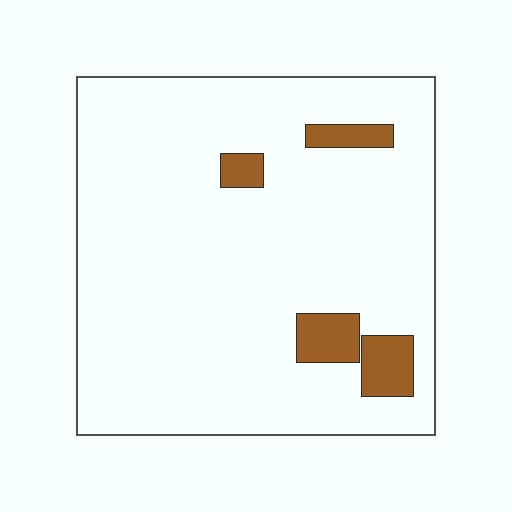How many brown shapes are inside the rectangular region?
4.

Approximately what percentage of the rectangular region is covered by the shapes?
Approximately 10%.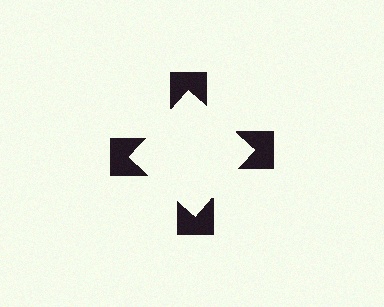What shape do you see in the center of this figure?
An illusory square — its edges are inferred from the aligned wedge cuts in the notched squares, not physically drawn.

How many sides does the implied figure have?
4 sides.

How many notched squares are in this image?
There are 4 — one at each vertex of the illusory square.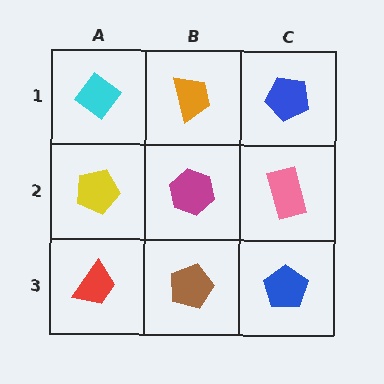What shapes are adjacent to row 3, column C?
A pink rectangle (row 2, column C), a brown pentagon (row 3, column B).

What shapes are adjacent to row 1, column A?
A yellow pentagon (row 2, column A), an orange trapezoid (row 1, column B).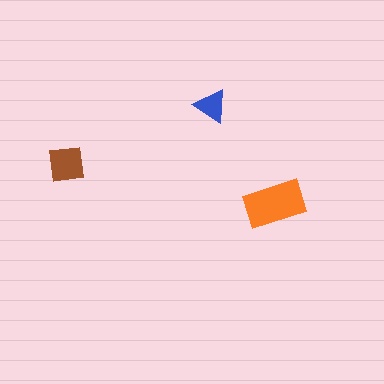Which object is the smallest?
The blue triangle.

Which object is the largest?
The orange rectangle.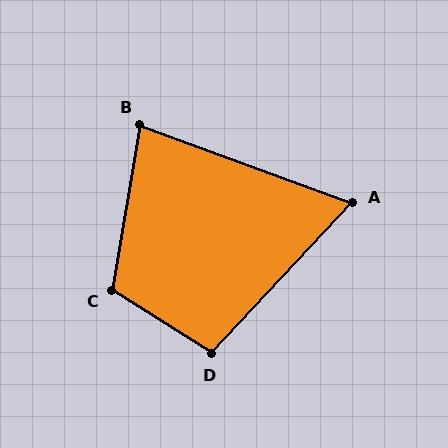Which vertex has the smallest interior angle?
A, at approximately 67 degrees.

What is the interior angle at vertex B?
Approximately 79 degrees (acute).